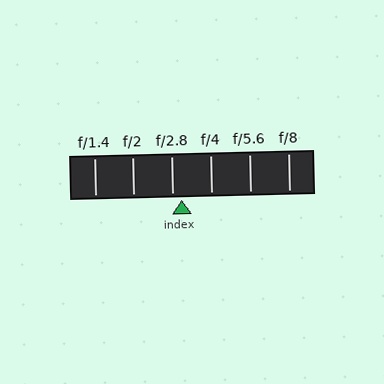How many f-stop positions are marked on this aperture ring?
There are 6 f-stop positions marked.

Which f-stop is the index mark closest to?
The index mark is closest to f/2.8.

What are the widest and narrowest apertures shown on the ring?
The widest aperture shown is f/1.4 and the narrowest is f/8.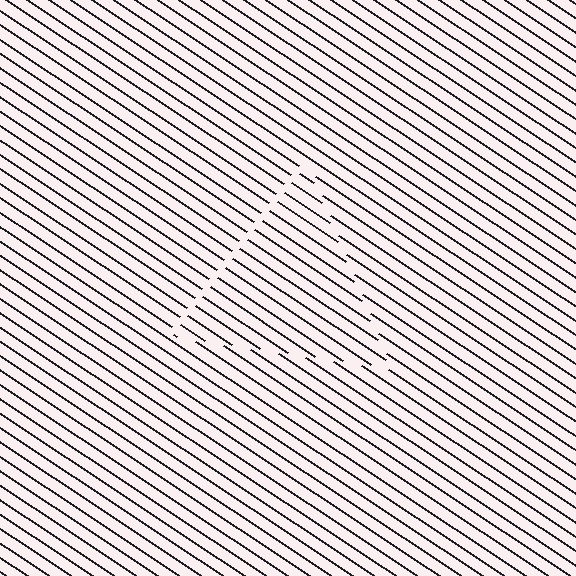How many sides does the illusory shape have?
3 sides — the line-ends trace a triangle.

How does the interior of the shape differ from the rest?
The interior of the shape contains the same grating, shifted by half a period — the contour is defined by the phase discontinuity where line-ends from the inner and outer gratings abut.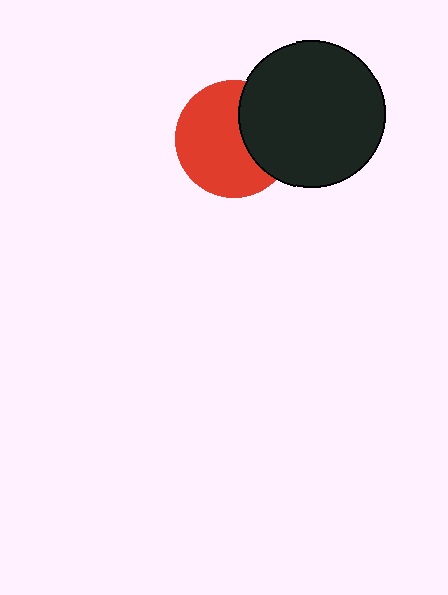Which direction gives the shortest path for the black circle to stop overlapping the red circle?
Moving right gives the shortest separation.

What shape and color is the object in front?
The object in front is a black circle.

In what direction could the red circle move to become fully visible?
The red circle could move left. That would shift it out from behind the black circle entirely.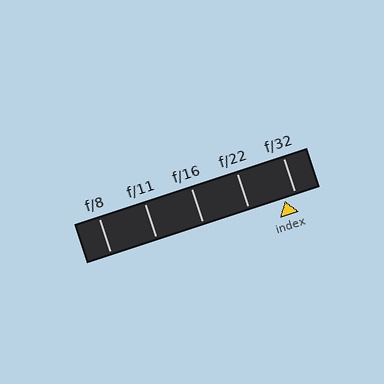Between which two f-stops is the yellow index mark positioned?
The index mark is between f/22 and f/32.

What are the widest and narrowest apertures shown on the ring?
The widest aperture shown is f/8 and the narrowest is f/32.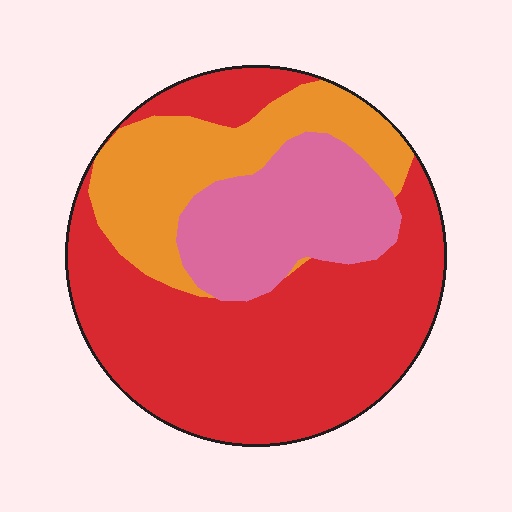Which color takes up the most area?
Red, at roughly 55%.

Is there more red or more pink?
Red.